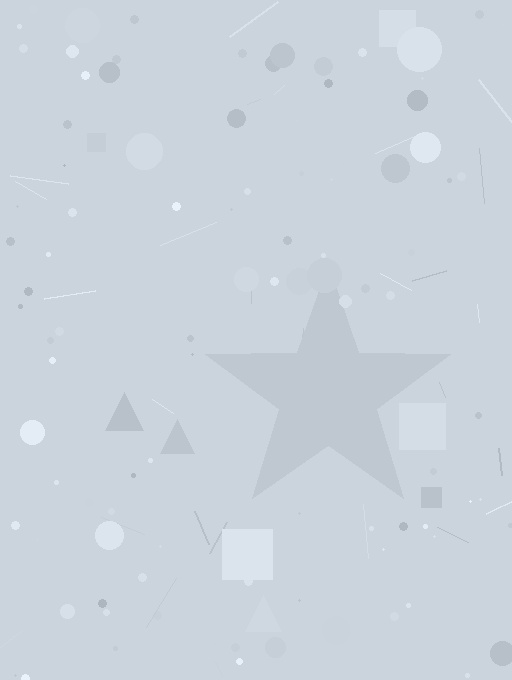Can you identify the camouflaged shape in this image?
The camouflaged shape is a star.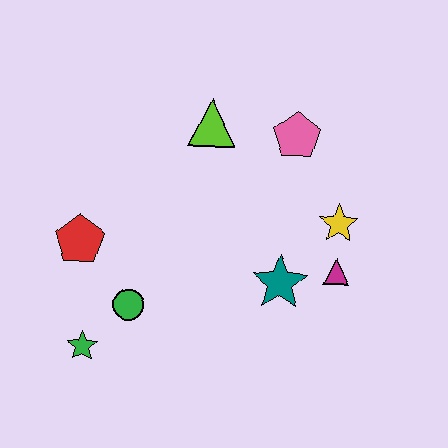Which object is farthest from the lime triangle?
The green star is farthest from the lime triangle.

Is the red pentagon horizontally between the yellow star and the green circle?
No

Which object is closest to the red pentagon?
The green circle is closest to the red pentagon.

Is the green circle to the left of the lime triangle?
Yes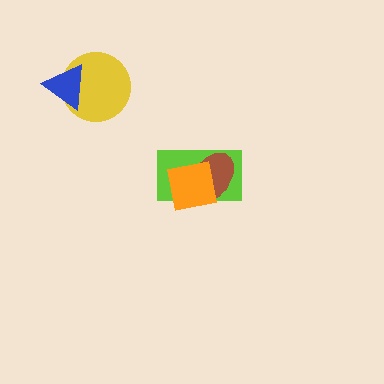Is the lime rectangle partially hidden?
Yes, it is partially covered by another shape.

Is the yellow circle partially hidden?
Yes, it is partially covered by another shape.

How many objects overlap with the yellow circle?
1 object overlaps with the yellow circle.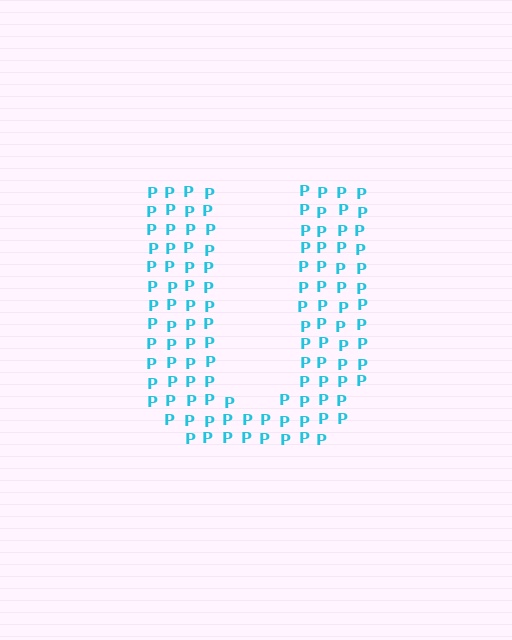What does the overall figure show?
The overall figure shows the letter U.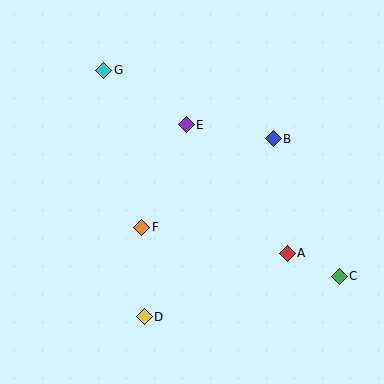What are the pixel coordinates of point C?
Point C is at (339, 276).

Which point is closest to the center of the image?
Point F at (142, 227) is closest to the center.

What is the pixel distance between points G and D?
The distance between G and D is 250 pixels.